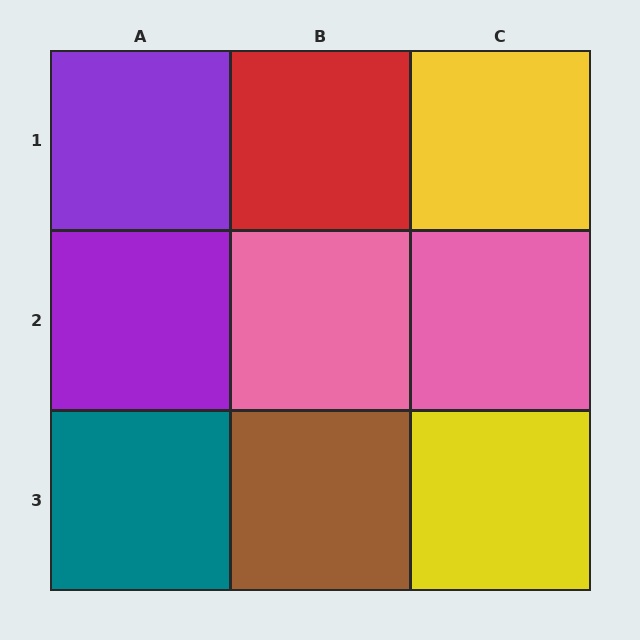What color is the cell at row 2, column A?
Purple.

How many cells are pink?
2 cells are pink.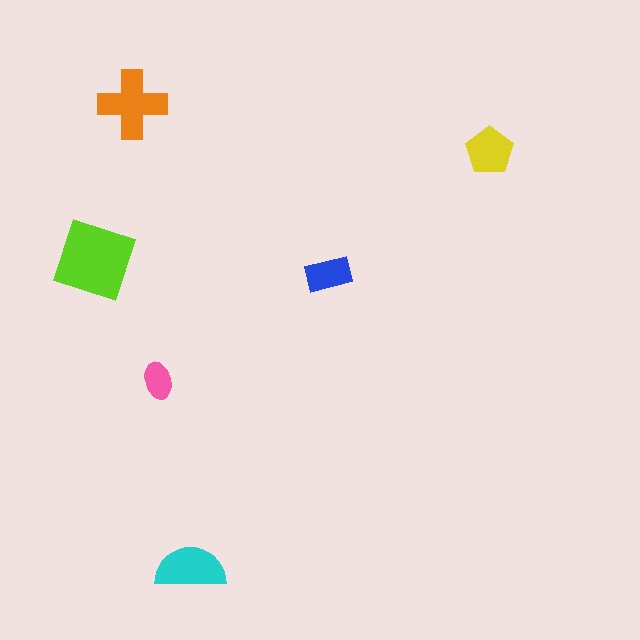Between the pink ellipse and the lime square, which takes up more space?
The lime square.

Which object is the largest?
The lime square.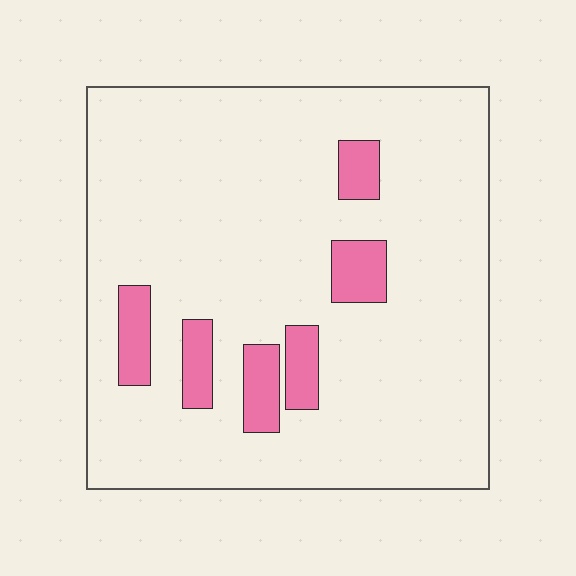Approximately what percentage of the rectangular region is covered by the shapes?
Approximately 10%.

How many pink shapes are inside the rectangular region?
6.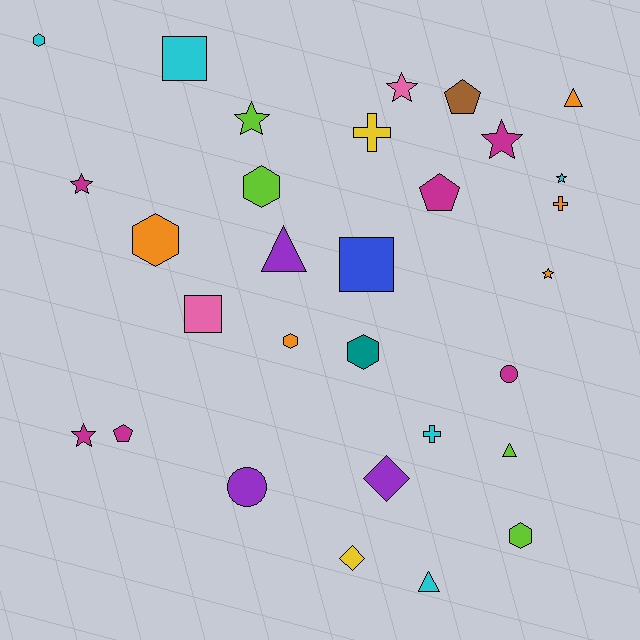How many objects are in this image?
There are 30 objects.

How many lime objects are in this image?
There are 4 lime objects.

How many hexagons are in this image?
There are 6 hexagons.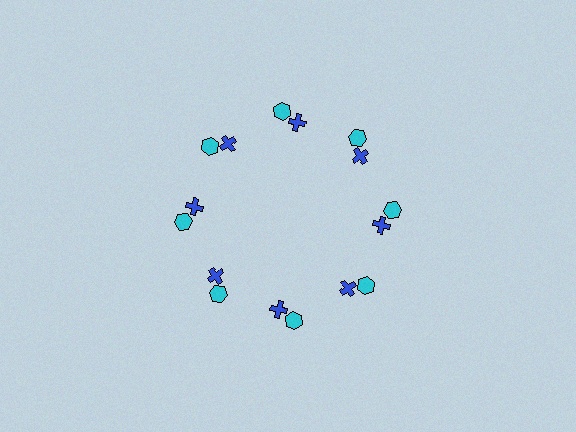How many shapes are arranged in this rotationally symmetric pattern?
There are 16 shapes, arranged in 8 groups of 2.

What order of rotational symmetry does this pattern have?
This pattern has 8-fold rotational symmetry.